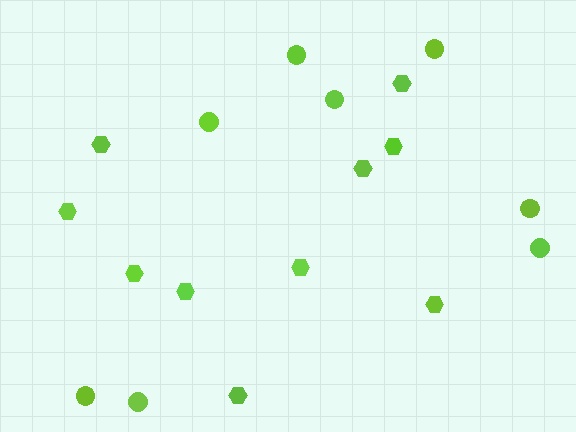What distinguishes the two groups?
There are 2 groups: one group of circles (8) and one group of hexagons (10).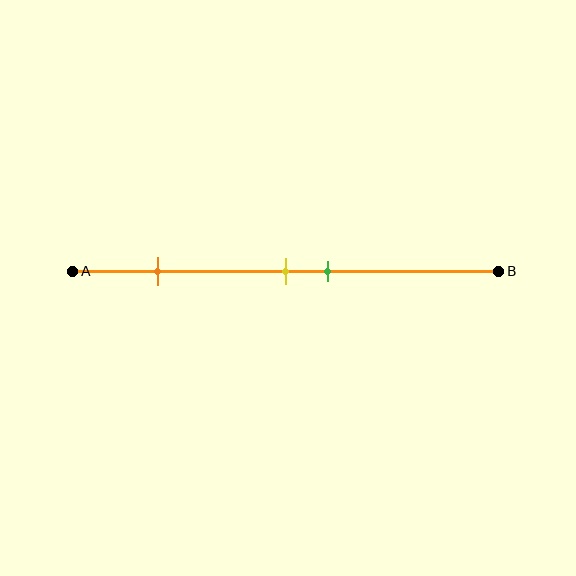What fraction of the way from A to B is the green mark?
The green mark is approximately 60% (0.6) of the way from A to B.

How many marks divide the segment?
There are 3 marks dividing the segment.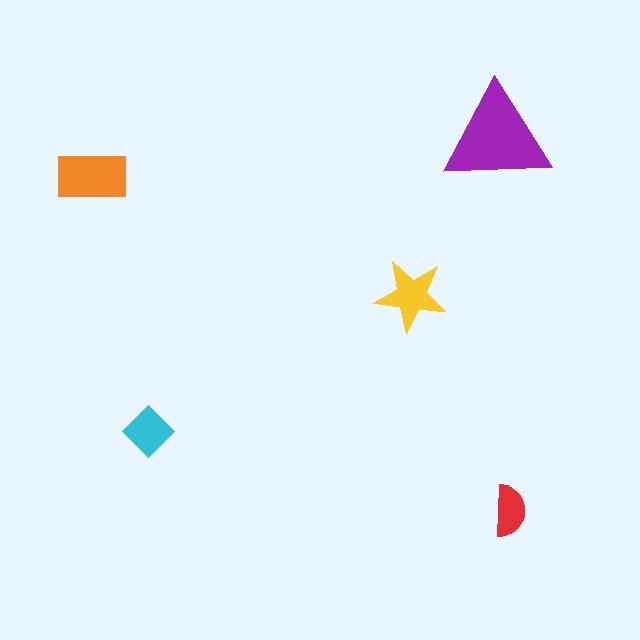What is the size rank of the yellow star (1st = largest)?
3rd.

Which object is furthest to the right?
The red semicircle is rightmost.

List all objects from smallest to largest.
The red semicircle, the cyan diamond, the yellow star, the orange rectangle, the purple triangle.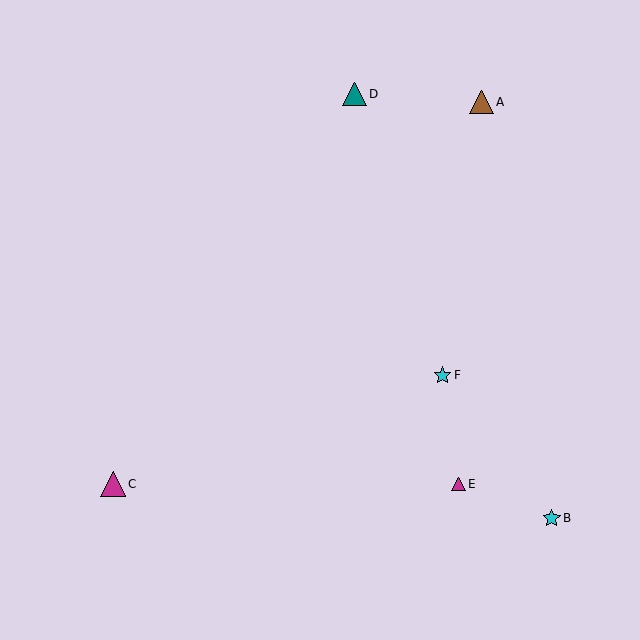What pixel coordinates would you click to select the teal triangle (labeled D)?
Click at (354, 94) to select the teal triangle D.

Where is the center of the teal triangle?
The center of the teal triangle is at (354, 94).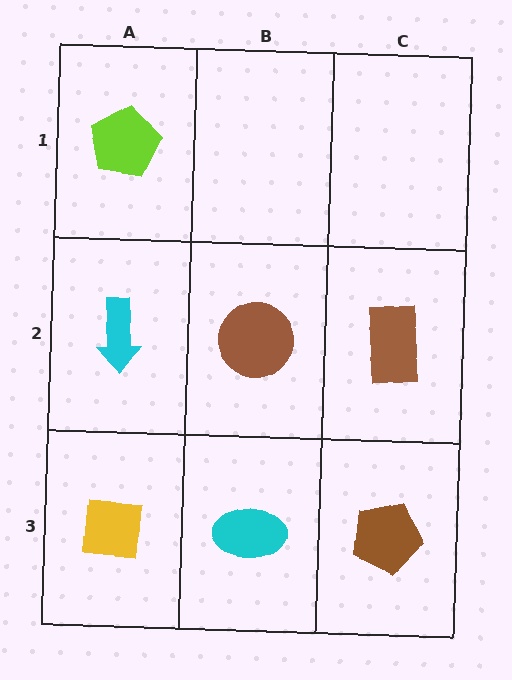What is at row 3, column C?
A brown pentagon.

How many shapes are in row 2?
3 shapes.